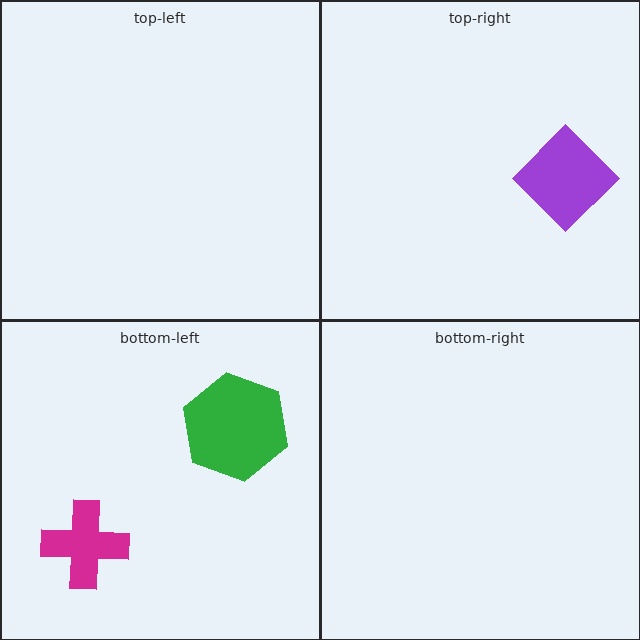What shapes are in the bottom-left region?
The green hexagon, the magenta cross.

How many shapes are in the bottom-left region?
2.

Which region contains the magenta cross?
The bottom-left region.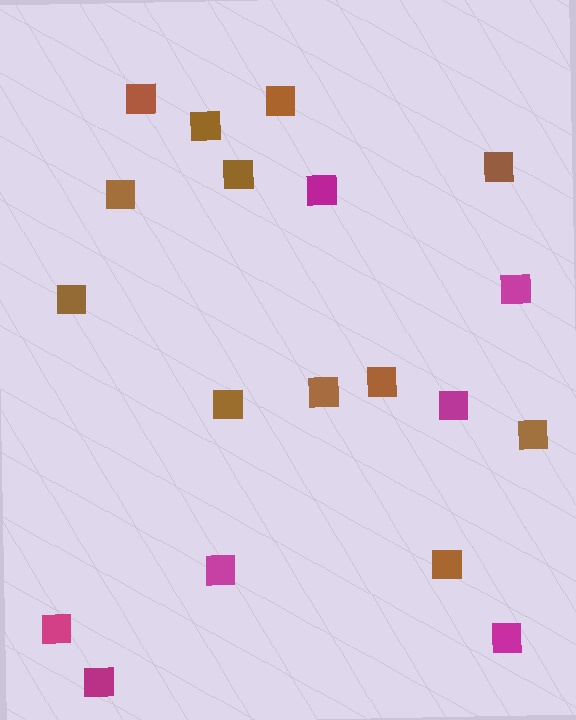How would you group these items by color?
There are 2 groups: one group of brown squares (12) and one group of magenta squares (7).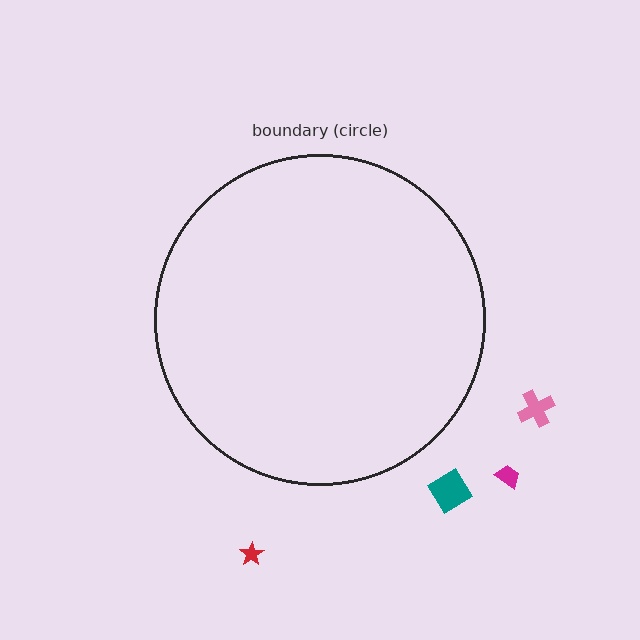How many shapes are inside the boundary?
0 inside, 4 outside.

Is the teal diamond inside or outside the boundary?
Outside.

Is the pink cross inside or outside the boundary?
Outside.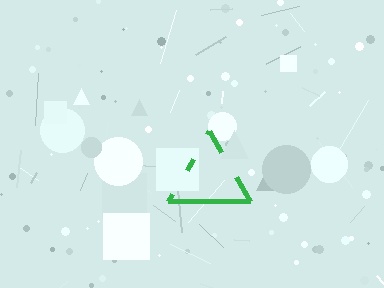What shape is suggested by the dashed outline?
The dashed outline suggests a triangle.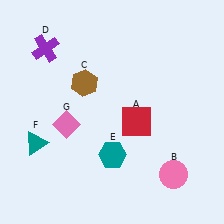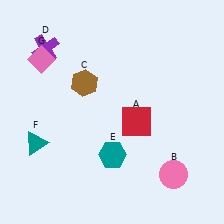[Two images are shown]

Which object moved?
The pink diamond (G) moved up.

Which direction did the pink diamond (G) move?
The pink diamond (G) moved up.